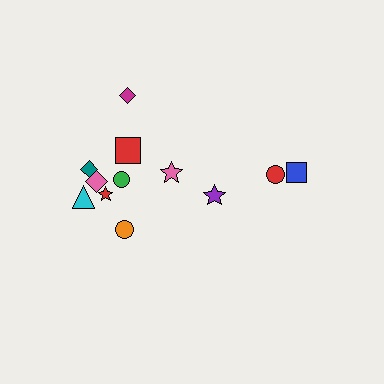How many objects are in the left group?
There are 8 objects.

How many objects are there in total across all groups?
There are 12 objects.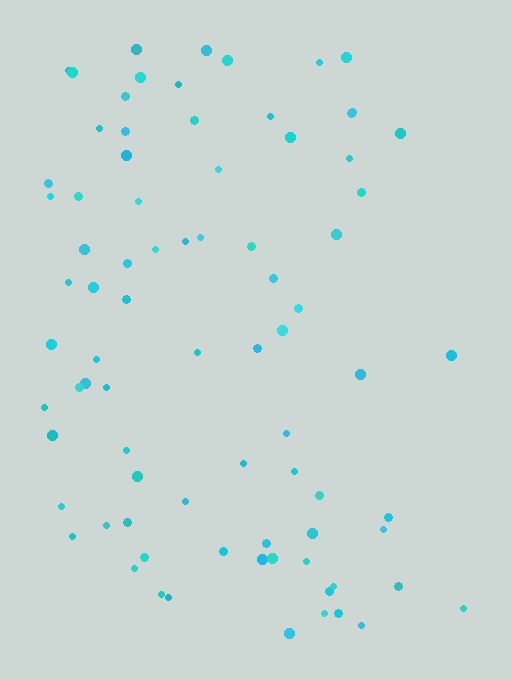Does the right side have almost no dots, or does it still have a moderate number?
Still a moderate number, just noticeably fewer than the left.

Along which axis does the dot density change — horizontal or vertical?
Horizontal.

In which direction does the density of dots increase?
From right to left, with the left side densest.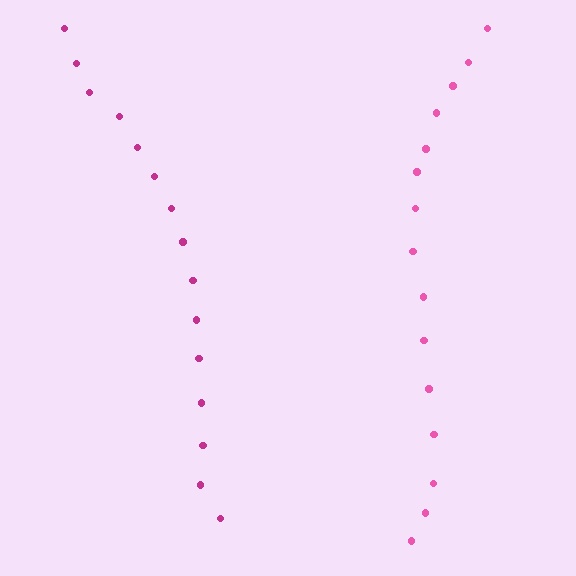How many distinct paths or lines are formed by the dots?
There are 2 distinct paths.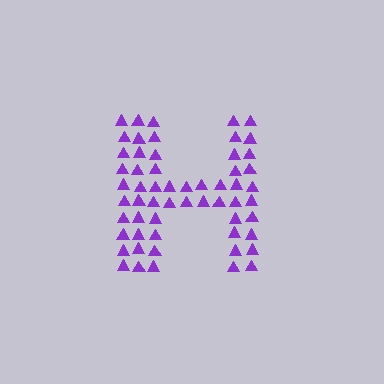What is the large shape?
The large shape is the letter H.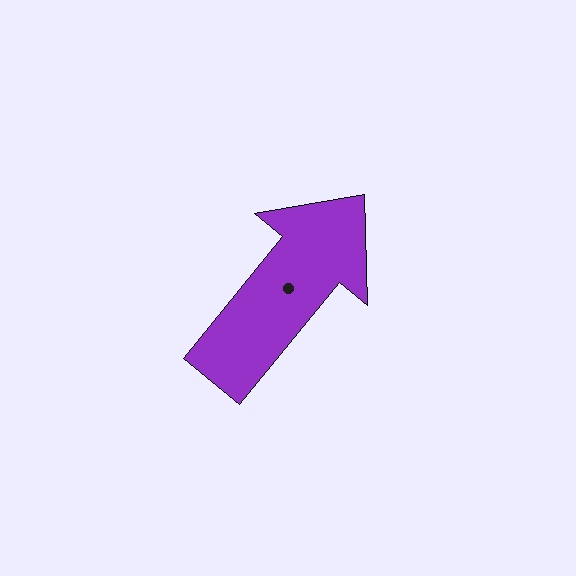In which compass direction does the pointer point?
Northeast.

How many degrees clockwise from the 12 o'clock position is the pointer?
Approximately 39 degrees.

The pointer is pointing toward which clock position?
Roughly 1 o'clock.